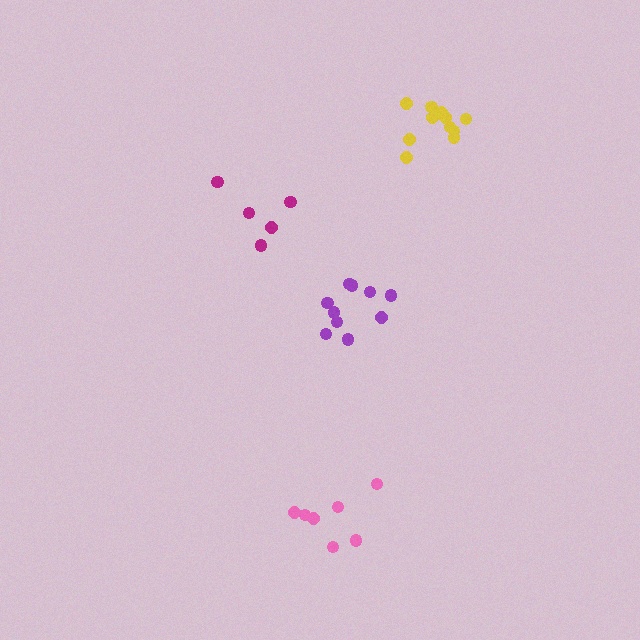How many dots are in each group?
Group 1: 7 dots, Group 2: 5 dots, Group 3: 10 dots, Group 4: 11 dots (33 total).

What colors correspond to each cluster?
The clusters are colored: pink, magenta, purple, yellow.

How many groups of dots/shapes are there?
There are 4 groups.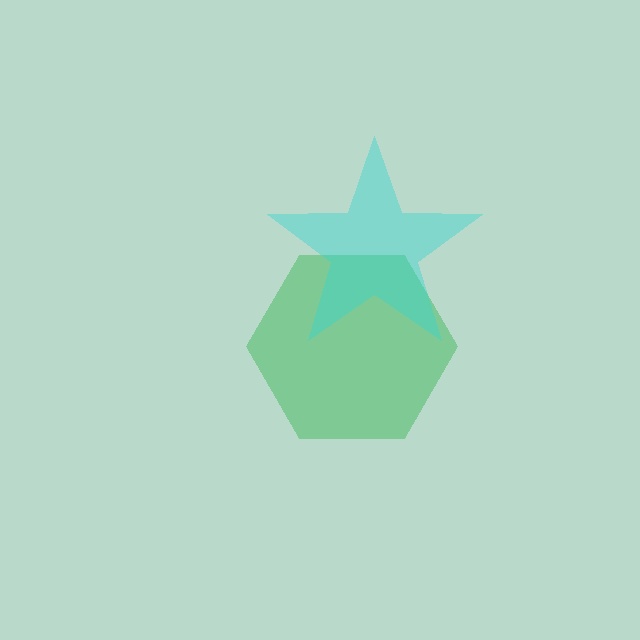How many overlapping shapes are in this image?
There are 2 overlapping shapes in the image.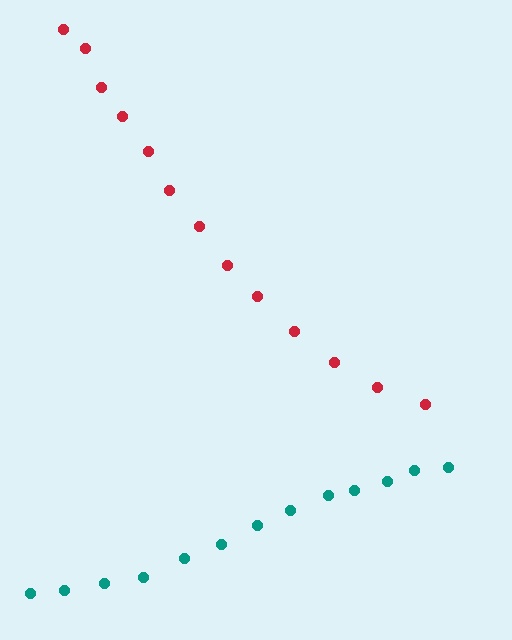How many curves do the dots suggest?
There are 2 distinct paths.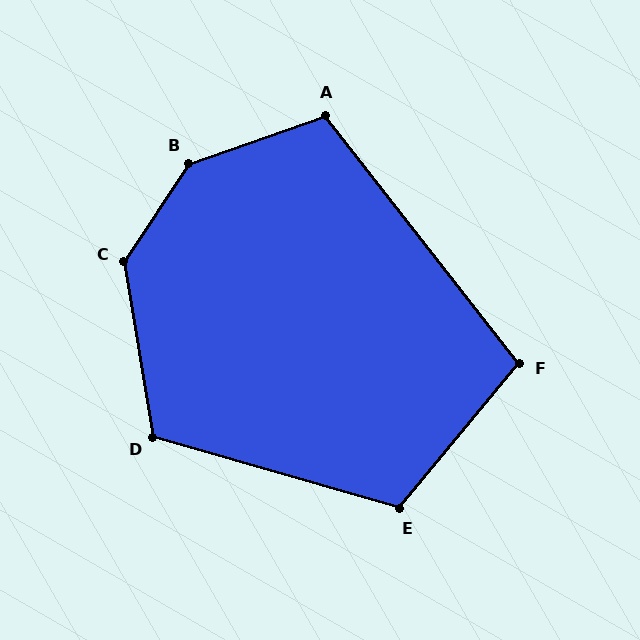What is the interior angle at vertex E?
Approximately 114 degrees (obtuse).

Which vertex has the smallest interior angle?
F, at approximately 102 degrees.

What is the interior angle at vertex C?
Approximately 137 degrees (obtuse).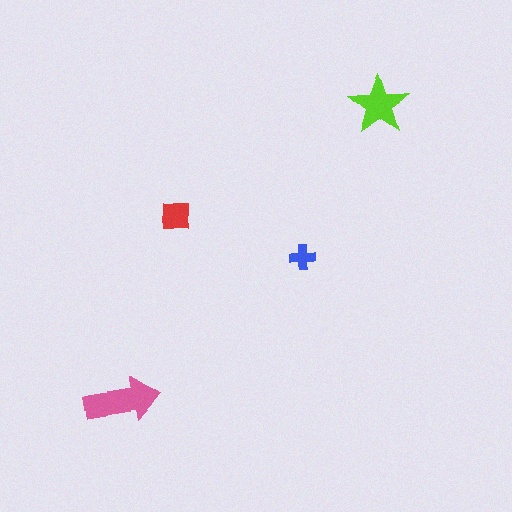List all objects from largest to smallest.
The pink arrow, the lime star, the red square, the blue cross.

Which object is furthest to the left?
The pink arrow is leftmost.